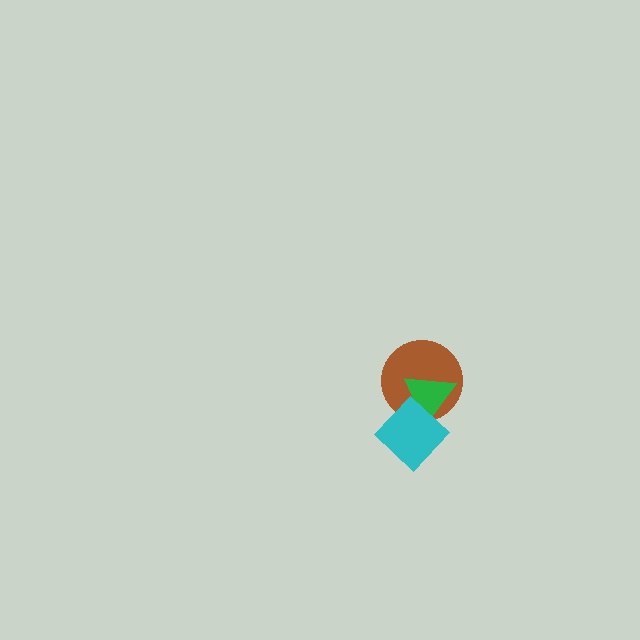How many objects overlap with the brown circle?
2 objects overlap with the brown circle.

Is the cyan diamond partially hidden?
No, no other shape covers it.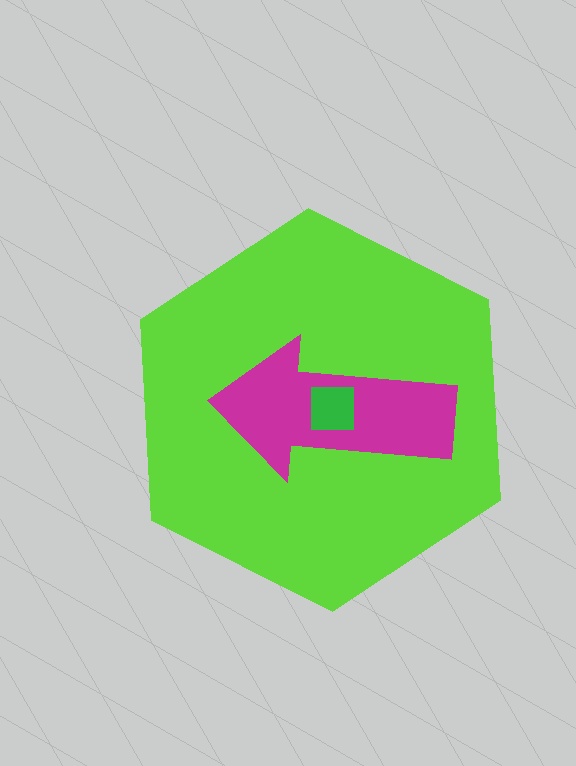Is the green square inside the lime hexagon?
Yes.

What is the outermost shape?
The lime hexagon.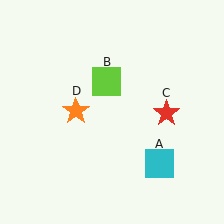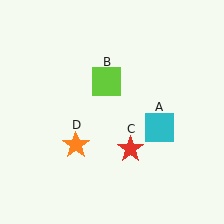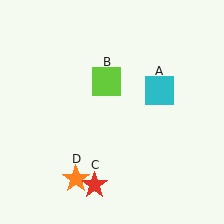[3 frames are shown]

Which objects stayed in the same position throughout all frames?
Lime square (object B) remained stationary.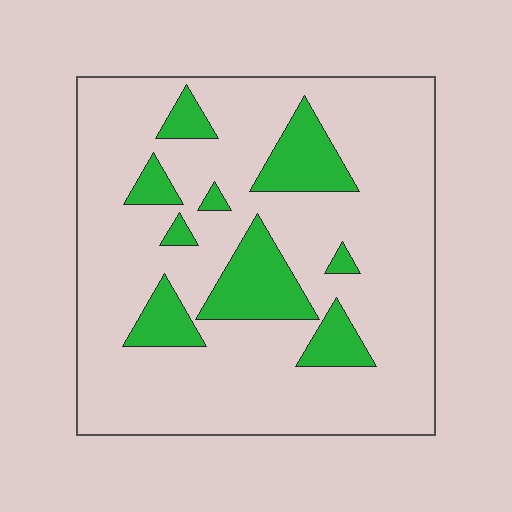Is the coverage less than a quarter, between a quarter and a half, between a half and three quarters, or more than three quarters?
Less than a quarter.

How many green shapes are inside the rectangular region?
9.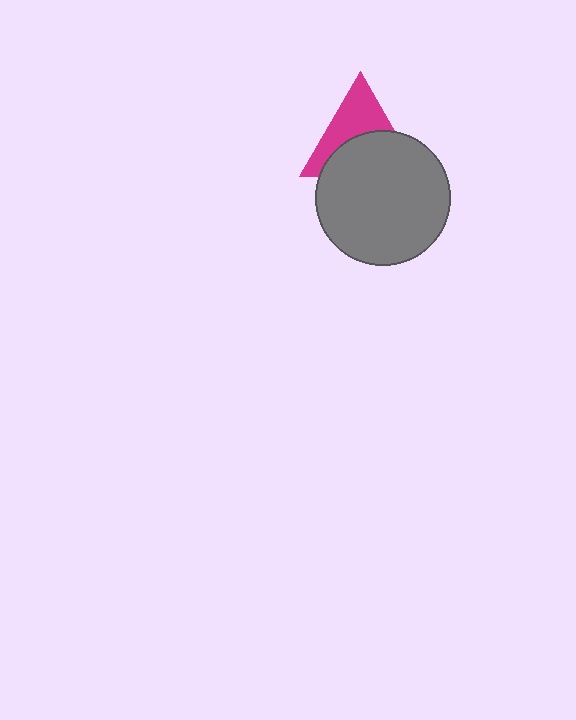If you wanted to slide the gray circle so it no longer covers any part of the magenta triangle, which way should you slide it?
Slide it down — that is the most direct way to separate the two shapes.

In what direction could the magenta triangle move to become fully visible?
The magenta triangle could move up. That would shift it out from behind the gray circle entirely.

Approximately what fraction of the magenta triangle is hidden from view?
Roughly 52% of the magenta triangle is hidden behind the gray circle.